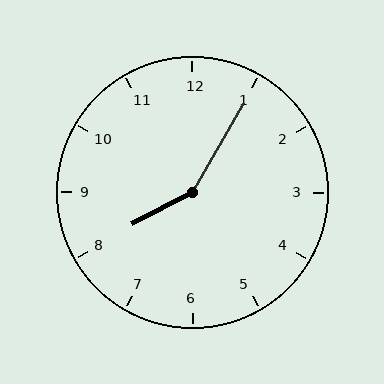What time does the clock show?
8:05.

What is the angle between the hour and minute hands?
Approximately 148 degrees.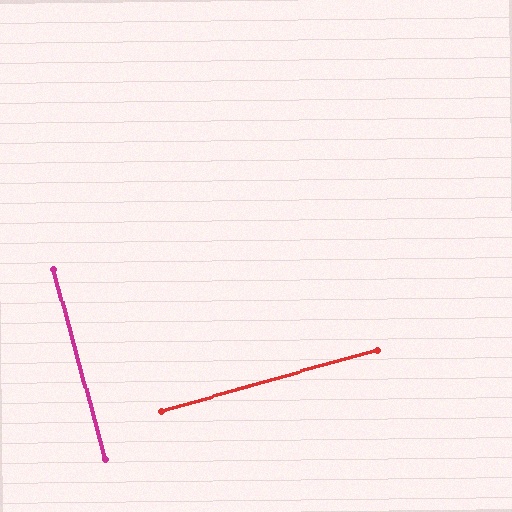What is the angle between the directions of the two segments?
Approximately 90 degrees.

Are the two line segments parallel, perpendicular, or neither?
Perpendicular — they meet at approximately 90°.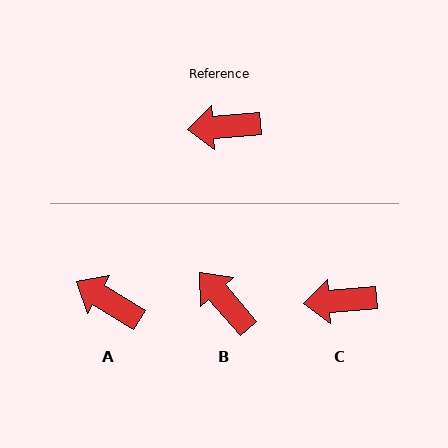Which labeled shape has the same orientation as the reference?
C.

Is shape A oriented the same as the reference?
No, it is off by about 36 degrees.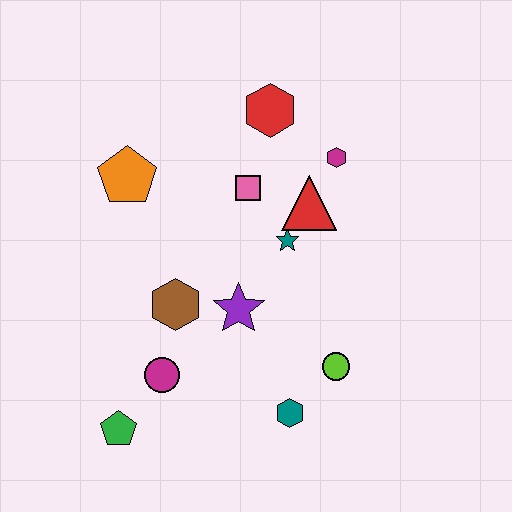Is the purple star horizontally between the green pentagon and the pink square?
Yes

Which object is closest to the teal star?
The red triangle is closest to the teal star.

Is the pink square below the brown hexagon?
No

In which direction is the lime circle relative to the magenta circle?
The lime circle is to the right of the magenta circle.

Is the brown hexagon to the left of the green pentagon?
No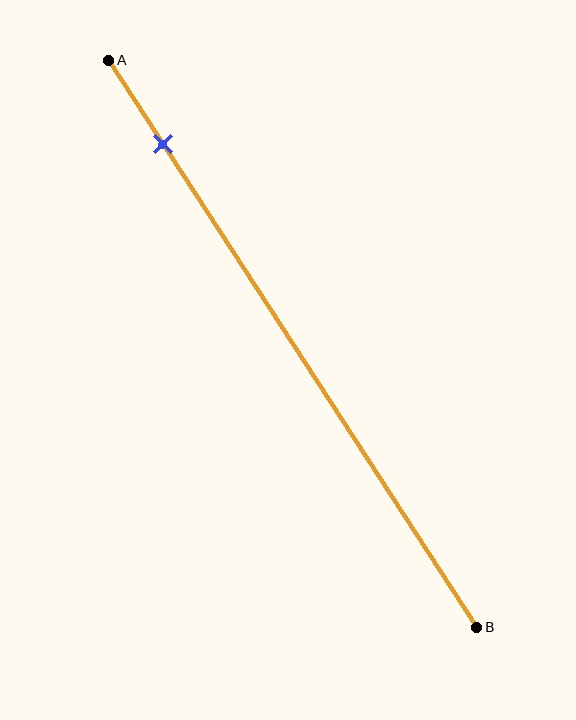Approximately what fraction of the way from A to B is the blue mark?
The blue mark is approximately 15% of the way from A to B.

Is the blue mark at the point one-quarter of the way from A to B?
No, the mark is at about 15% from A, not at the 25% one-quarter point.